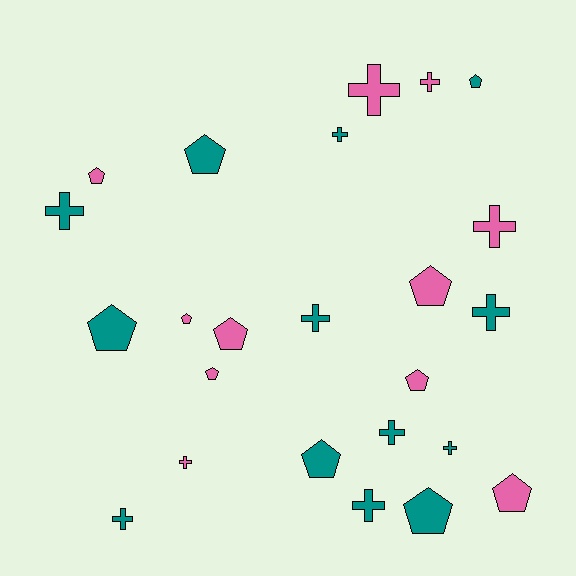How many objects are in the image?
There are 24 objects.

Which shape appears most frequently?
Cross, with 12 objects.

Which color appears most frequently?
Teal, with 13 objects.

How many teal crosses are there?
There are 8 teal crosses.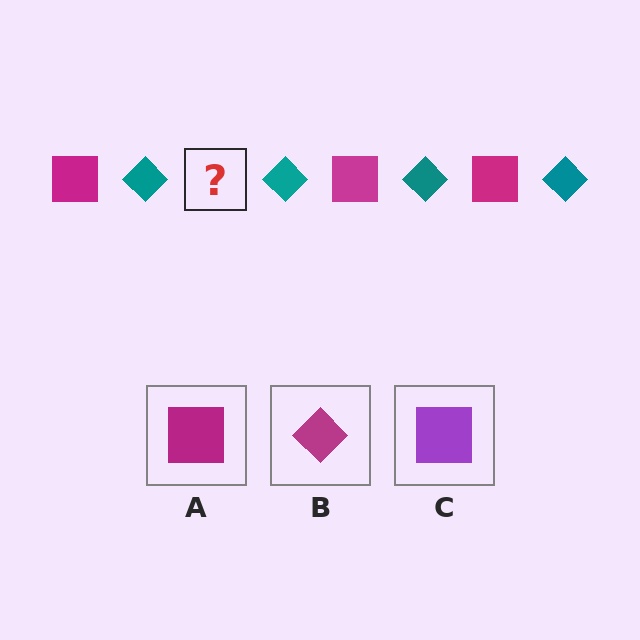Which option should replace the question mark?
Option A.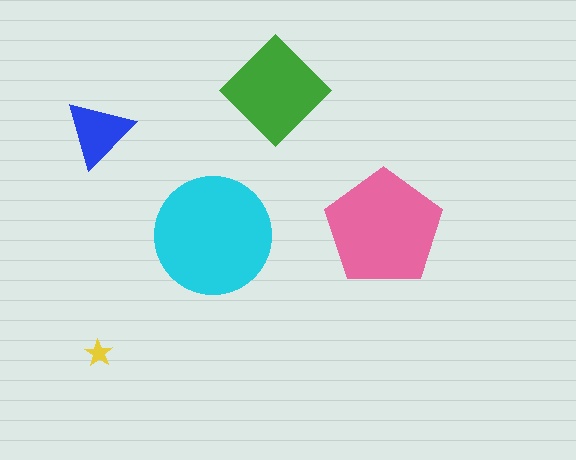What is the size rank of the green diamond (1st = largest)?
3rd.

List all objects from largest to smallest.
The cyan circle, the pink pentagon, the green diamond, the blue triangle, the yellow star.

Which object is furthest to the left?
The yellow star is leftmost.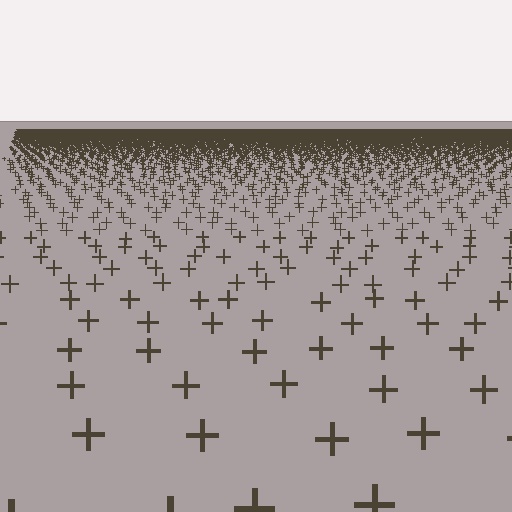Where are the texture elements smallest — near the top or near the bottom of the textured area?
Near the top.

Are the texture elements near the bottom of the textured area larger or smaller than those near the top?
Larger. Near the bottom, elements are closer to the viewer and appear at a bigger on-screen size.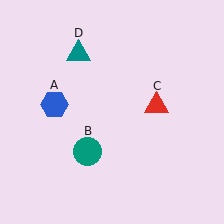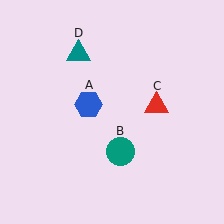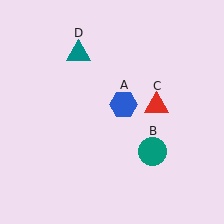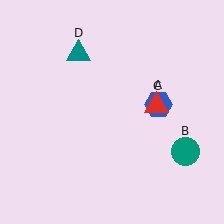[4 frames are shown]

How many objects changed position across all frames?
2 objects changed position: blue hexagon (object A), teal circle (object B).